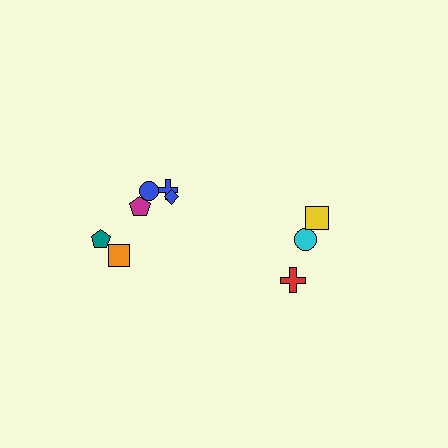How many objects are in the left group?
There are 6 objects.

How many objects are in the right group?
There are 4 objects.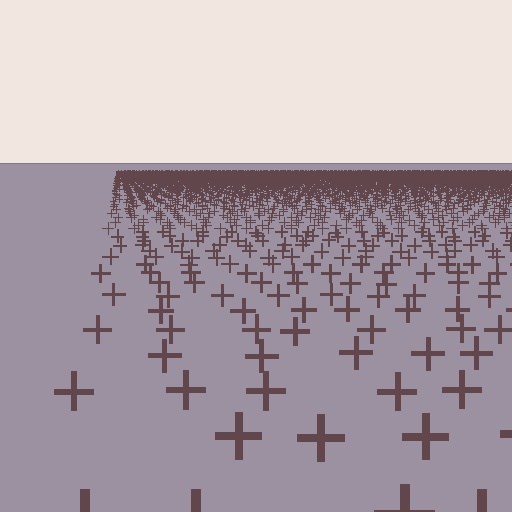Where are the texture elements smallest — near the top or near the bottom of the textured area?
Near the top.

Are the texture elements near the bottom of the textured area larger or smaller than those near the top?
Larger. Near the bottom, elements are closer to the viewer and appear at a bigger on-screen size.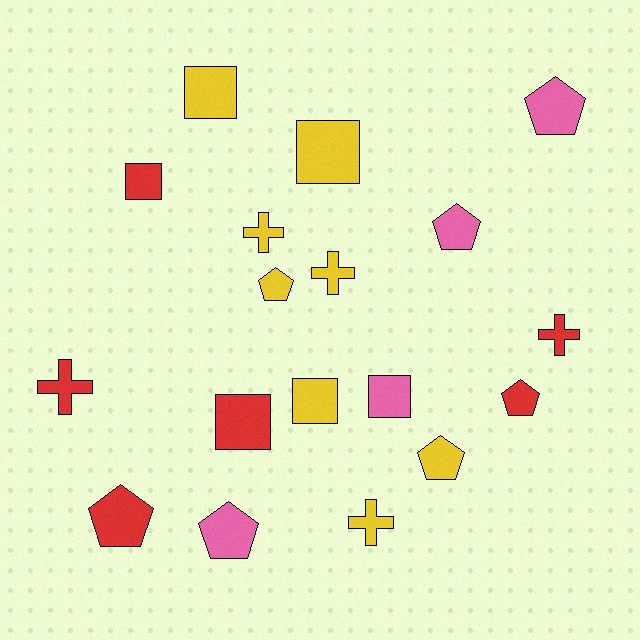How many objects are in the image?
There are 18 objects.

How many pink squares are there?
There is 1 pink square.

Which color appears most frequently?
Yellow, with 8 objects.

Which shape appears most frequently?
Pentagon, with 7 objects.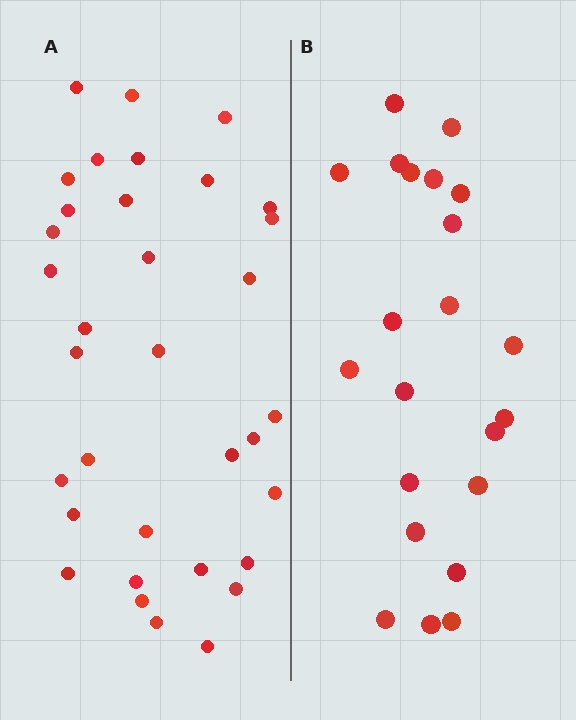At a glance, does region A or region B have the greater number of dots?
Region A (the left region) has more dots.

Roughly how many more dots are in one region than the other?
Region A has roughly 12 or so more dots than region B.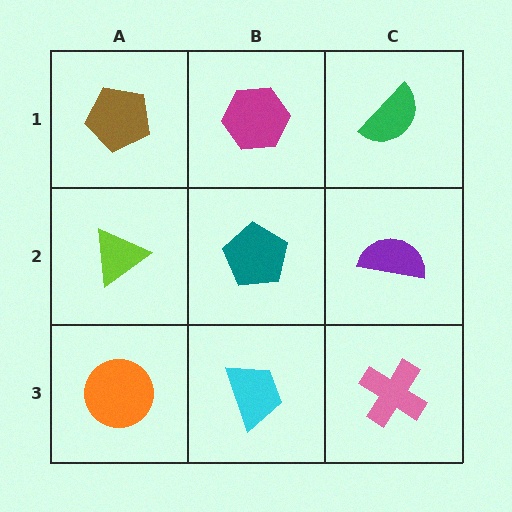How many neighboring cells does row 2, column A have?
3.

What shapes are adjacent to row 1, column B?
A teal pentagon (row 2, column B), a brown pentagon (row 1, column A), a green semicircle (row 1, column C).